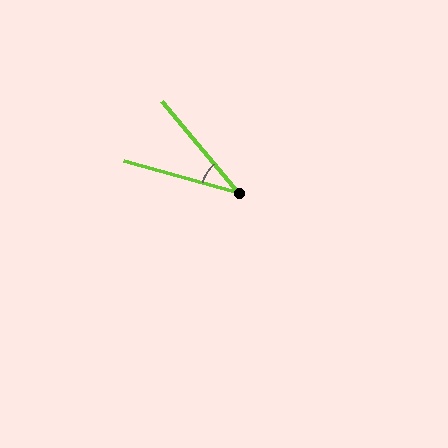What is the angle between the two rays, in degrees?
Approximately 34 degrees.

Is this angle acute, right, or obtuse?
It is acute.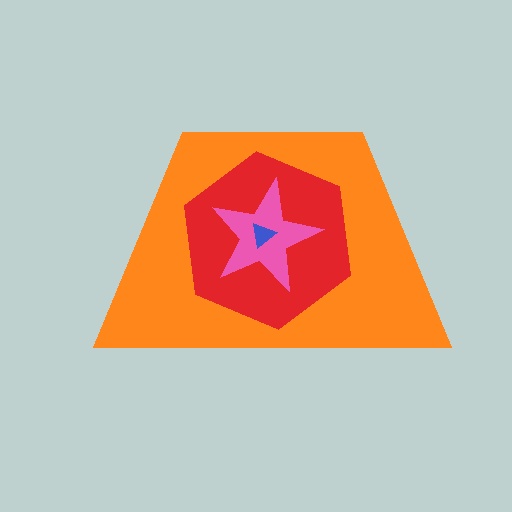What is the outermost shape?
The orange trapezoid.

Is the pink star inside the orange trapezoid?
Yes.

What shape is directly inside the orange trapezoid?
The red hexagon.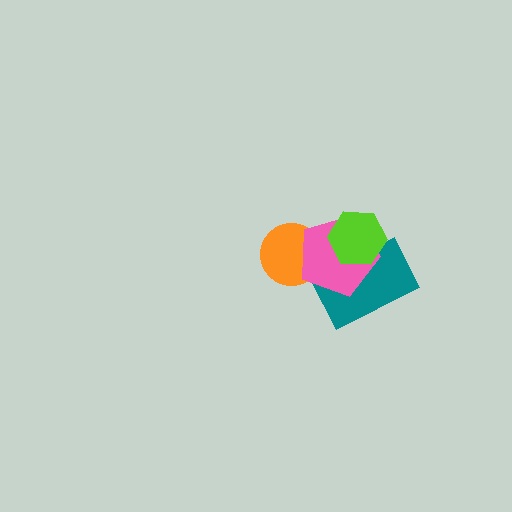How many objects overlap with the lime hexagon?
2 objects overlap with the lime hexagon.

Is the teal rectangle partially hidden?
Yes, it is partially covered by another shape.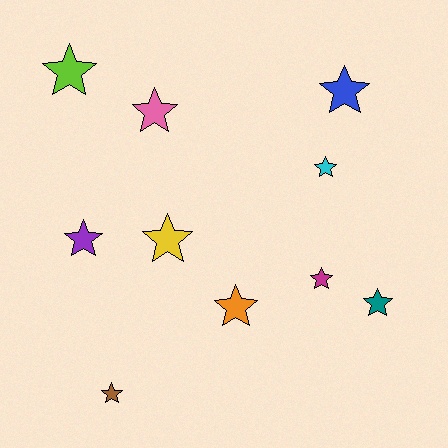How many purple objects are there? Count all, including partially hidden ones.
There is 1 purple object.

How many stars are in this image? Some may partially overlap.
There are 10 stars.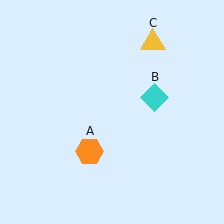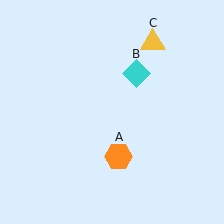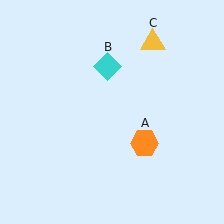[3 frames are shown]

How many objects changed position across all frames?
2 objects changed position: orange hexagon (object A), cyan diamond (object B).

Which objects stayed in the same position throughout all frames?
Yellow triangle (object C) remained stationary.